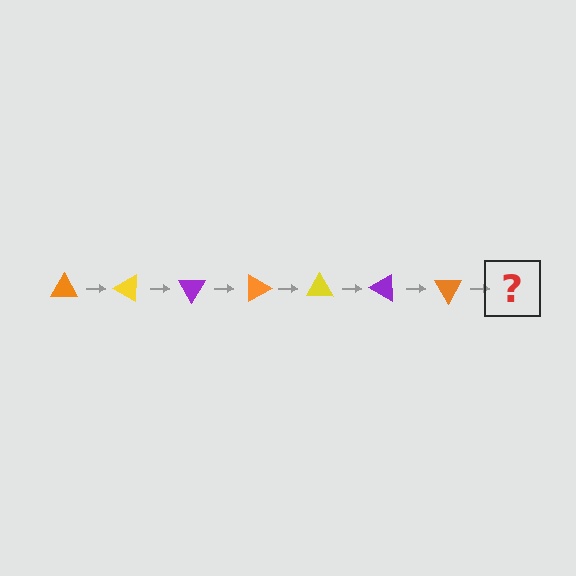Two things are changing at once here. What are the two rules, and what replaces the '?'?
The two rules are that it rotates 30 degrees each step and the color cycles through orange, yellow, and purple. The '?' should be a yellow triangle, rotated 210 degrees from the start.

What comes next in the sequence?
The next element should be a yellow triangle, rotated 210 degrees from the start.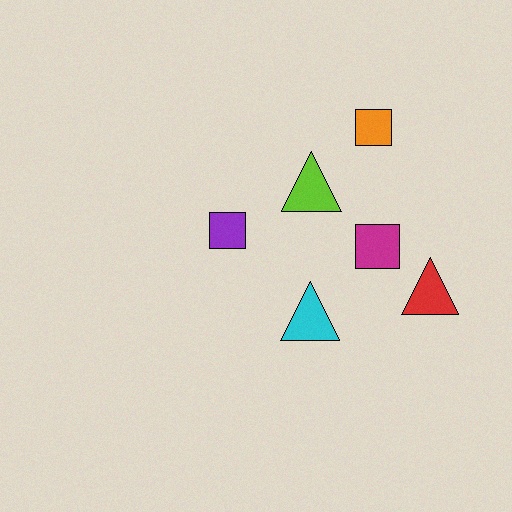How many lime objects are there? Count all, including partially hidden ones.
There is 1 lime object.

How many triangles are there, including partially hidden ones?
There are 3 triangles.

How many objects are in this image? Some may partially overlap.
There are 6 objects.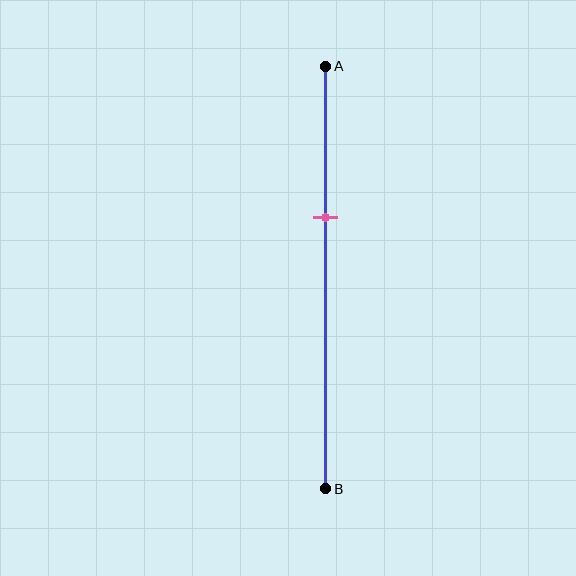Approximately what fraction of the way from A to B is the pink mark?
The pink mark is approximately 35% of the way from A to B.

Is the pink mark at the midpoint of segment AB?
No, the mark is at about 35% from A, not at the 50% midpoint.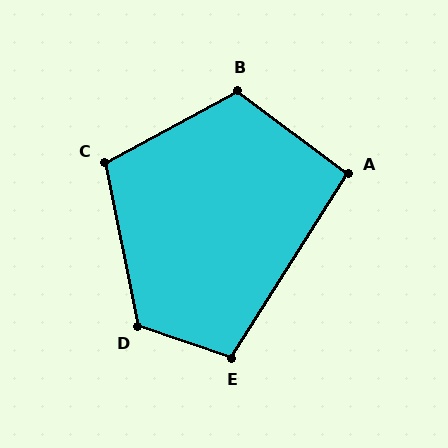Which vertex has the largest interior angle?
D, at approximately 120 degrees.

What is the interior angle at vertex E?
Approximately 104 degrees (obtuse).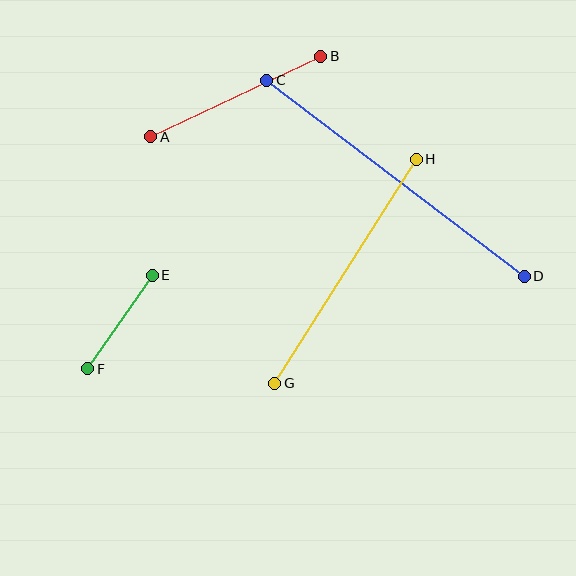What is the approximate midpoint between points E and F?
The midpoint is at approximately (120, 322) pixels.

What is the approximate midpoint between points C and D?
The midpoint is at approximately (396, 178) pixels.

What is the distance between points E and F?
The distance is approximately 114 pixels.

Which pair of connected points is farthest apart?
Points C and D are farthest apart.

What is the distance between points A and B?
The distance is approximately 188 pixels.